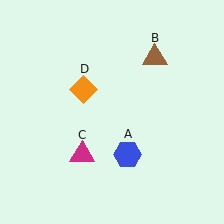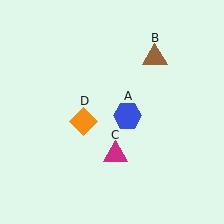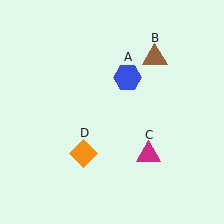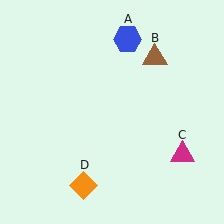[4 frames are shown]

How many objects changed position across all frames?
3 objects changed position: blue hexagon (object A), magenta triangle (object C), orange diamond (object D).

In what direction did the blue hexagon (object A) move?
The blue hexagon (object A) moved up.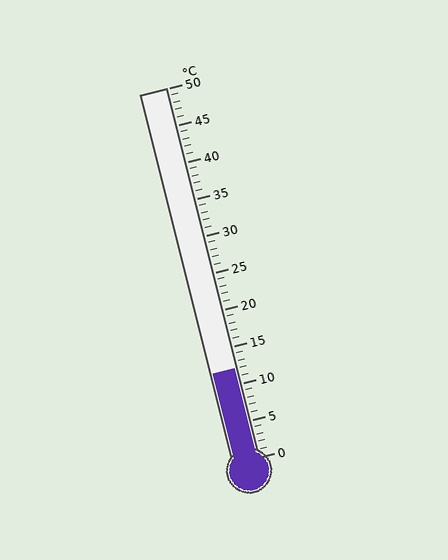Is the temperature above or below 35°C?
The temperature is below 35°C.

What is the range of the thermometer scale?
The thermometer scale ranges from 0°C to 50°C.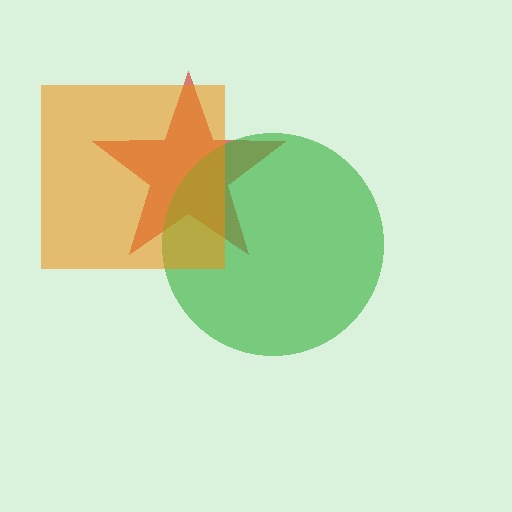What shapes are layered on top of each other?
The layered shapes are: a red star, a green circle, an orange square.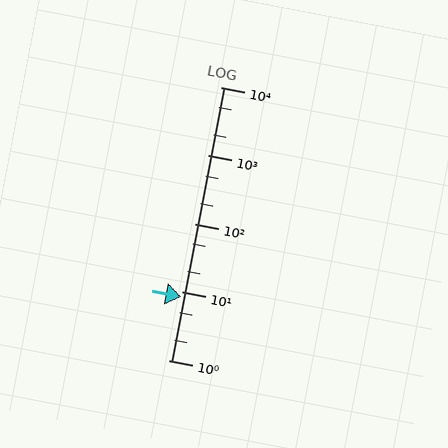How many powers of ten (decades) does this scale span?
The scale spans 4 decades, from 1 to 10000.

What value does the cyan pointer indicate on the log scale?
The pointer indicates approximately 8.5.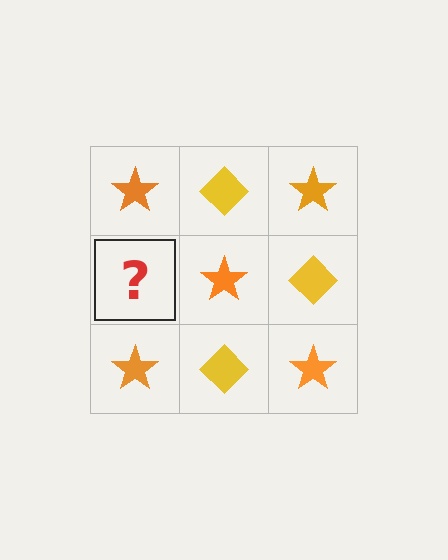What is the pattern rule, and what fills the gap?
The rule is that it alternates orange star and yellow diamond in a checkerboard pattern. The gap should be filled with a yellow diamond.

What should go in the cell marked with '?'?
The missing cell should contain a yellow diamond.